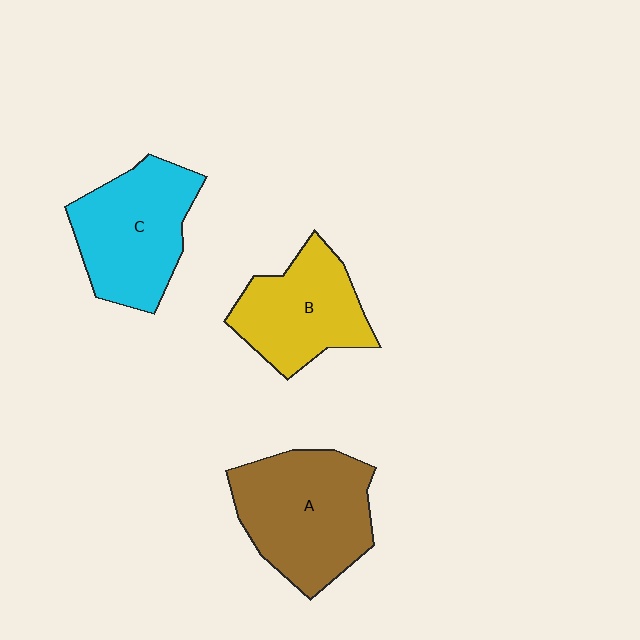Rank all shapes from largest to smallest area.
From largest to smallest: A (brown), C (cyan), B (yellow).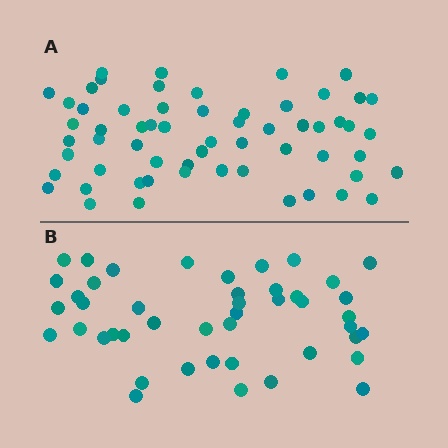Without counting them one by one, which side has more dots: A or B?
Region A (the top region) has more dots.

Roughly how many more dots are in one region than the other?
Region A has approximately 15 more dots than region B.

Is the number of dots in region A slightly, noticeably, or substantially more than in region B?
Region A has noticeably more, but not dramatically so. The ratio is roughly 1.3 to 1.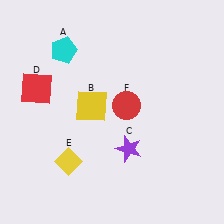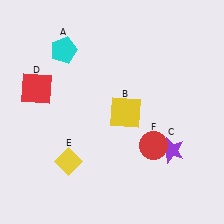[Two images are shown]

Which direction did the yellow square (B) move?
The yellow square (B) moved right.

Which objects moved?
The objects that moved are: the yellow square (B), the purple star (C), the red circle (F).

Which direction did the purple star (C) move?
The purple star (C) moved right.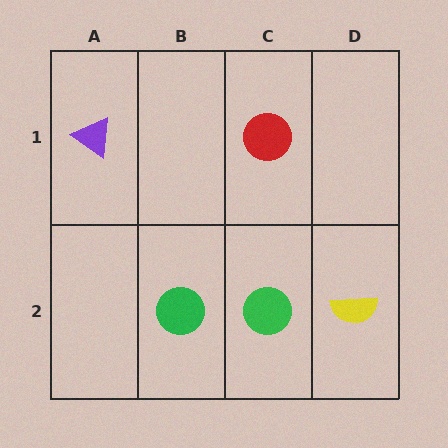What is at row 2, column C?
A green circle.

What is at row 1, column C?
A red circle.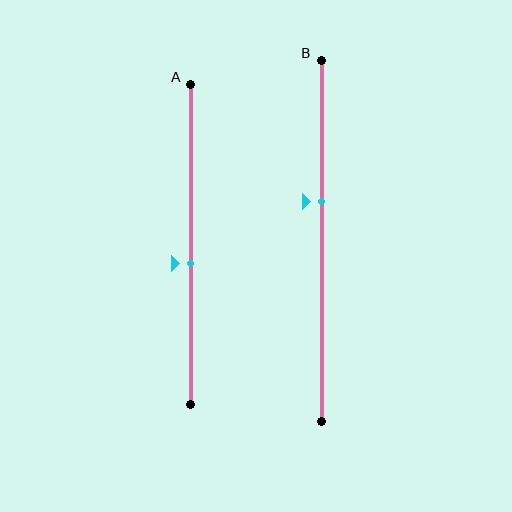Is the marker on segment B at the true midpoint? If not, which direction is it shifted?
No, the marker on segment B is shifted upward by about 11% of the segment length.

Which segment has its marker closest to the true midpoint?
Segment A has its marker closest to the true midpoint.